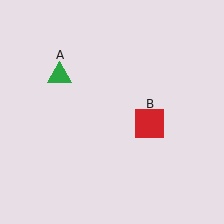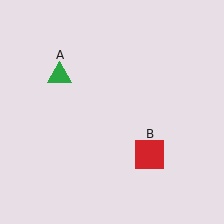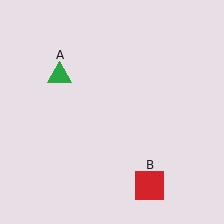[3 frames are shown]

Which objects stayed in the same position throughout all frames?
Green triangle (object A) remained stationary.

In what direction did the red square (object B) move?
The red square (object B) moved down.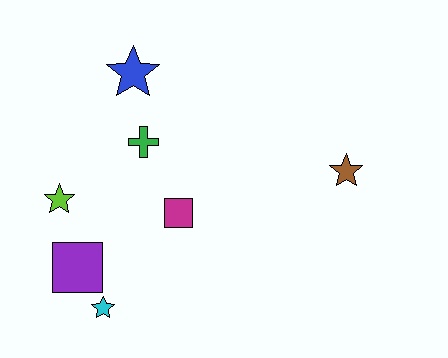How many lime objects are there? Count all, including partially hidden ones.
There is 1 lime object.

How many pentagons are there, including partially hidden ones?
There are no pentagons.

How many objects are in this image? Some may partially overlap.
There are 7 objects.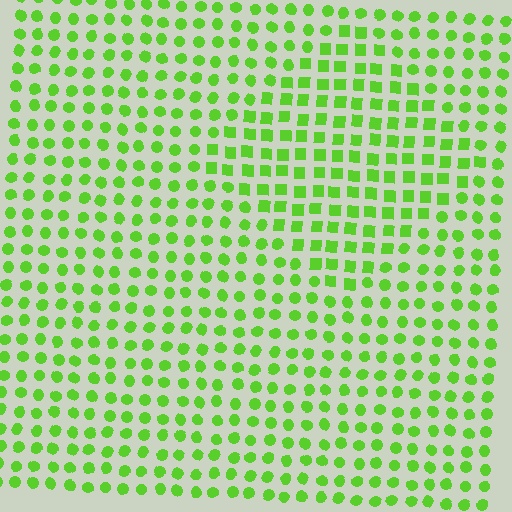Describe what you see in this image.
The image is filled with small lime elements arranged in a uniform grid. A diamond-shaped region contains squares, while the surrounding area contains circles. The boundary is defined purely by the change in element shape.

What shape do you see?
I see a diamond.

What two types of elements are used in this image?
The image uses squares inside the diamond region and circles outside it.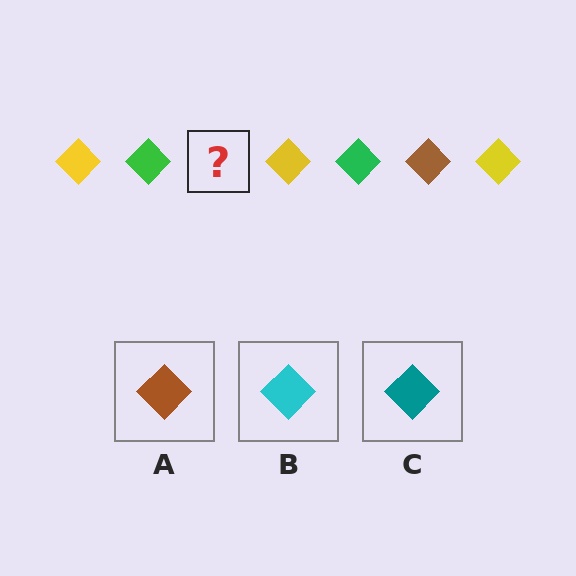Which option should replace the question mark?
Option A.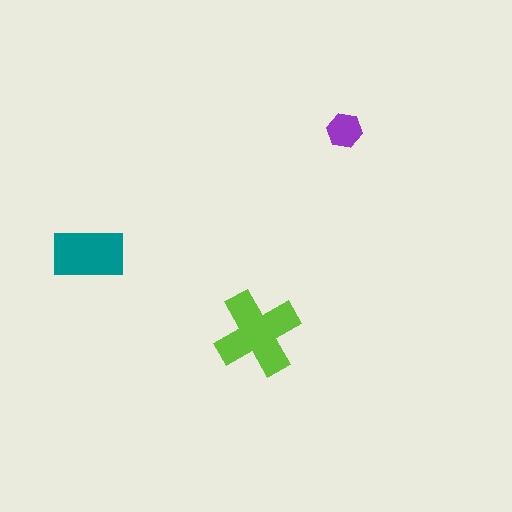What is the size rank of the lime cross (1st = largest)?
1st.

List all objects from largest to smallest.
The lime cross, the teal rectangle, the purple hexagon.